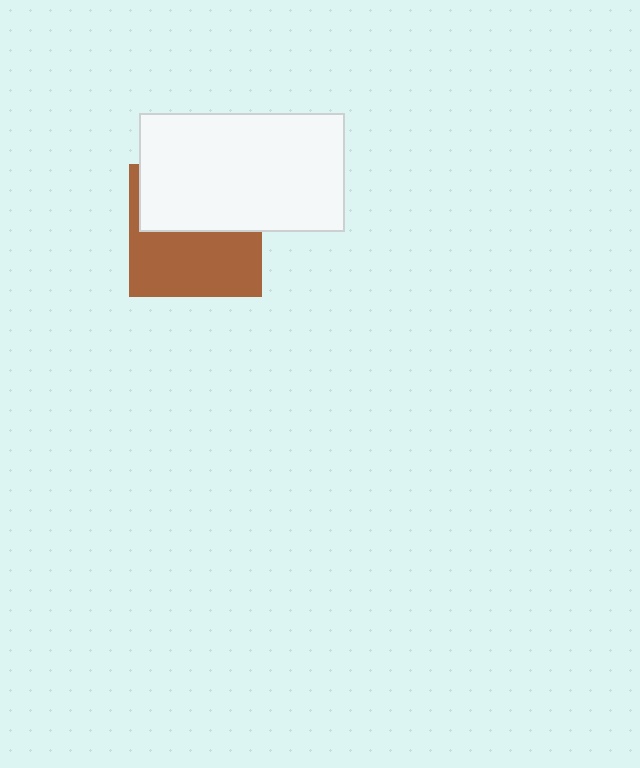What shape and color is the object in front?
The object in front is a white rectangle.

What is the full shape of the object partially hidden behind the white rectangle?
The partially hidden object is a brown square.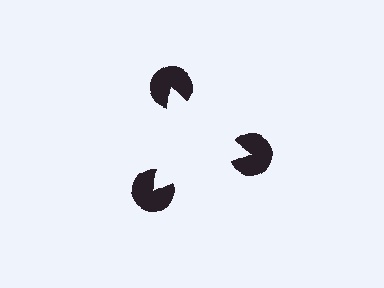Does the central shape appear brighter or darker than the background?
It typically appears slightly brighter than the background, even though no actual brightness change is drawn.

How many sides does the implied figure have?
3 sides.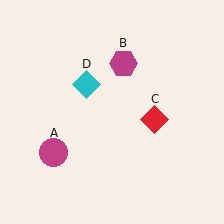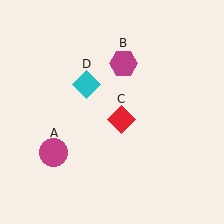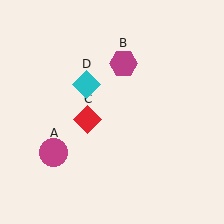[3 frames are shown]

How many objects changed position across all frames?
1 object changed position: red diamond (object C).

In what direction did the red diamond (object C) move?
The red diamond (object C) moved left.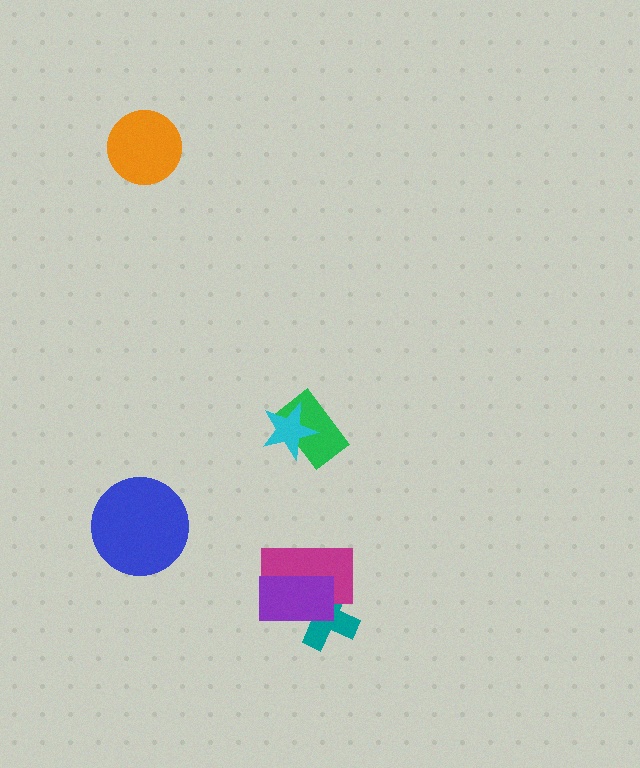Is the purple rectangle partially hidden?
No, no other shape covers it.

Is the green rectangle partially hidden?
Yes, it is partially covered by another shape.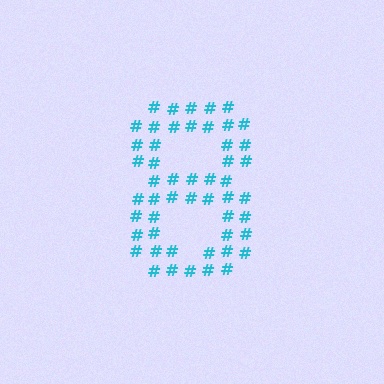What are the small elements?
The small elements are hash symbols.